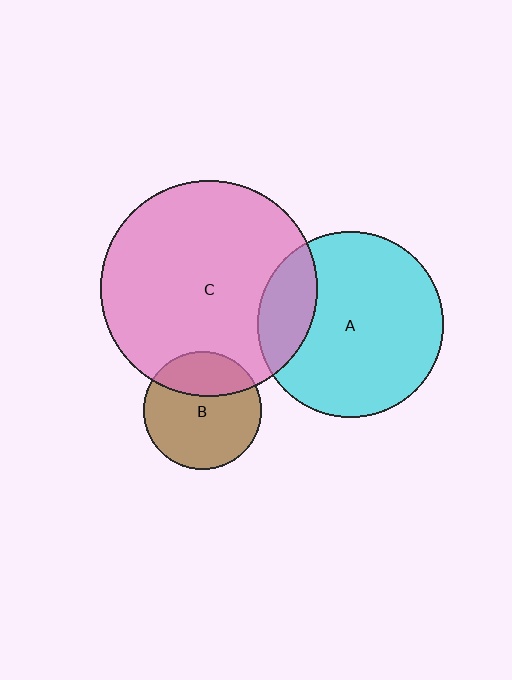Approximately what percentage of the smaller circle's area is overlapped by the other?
Approximately 20%.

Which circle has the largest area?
Circle C (pink).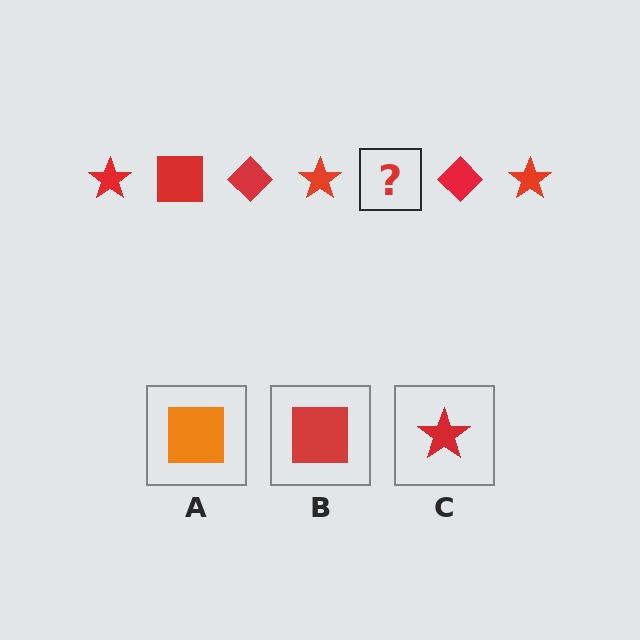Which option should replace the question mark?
Option B.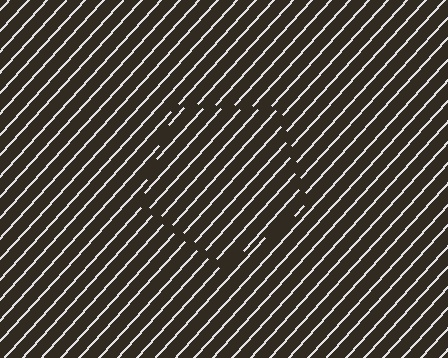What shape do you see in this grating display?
An illusory pentagon. The interior of the shape contains the same grating, shifted by half a period — the contour is defined by the phase discontinuity where line-ends from the inner and outer gratings abut.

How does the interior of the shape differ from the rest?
The interior of the shape contains the same grating, shifted by half a period — the contour is defined by the phase discontinuity where line-ends from the inner and outer gratings abut.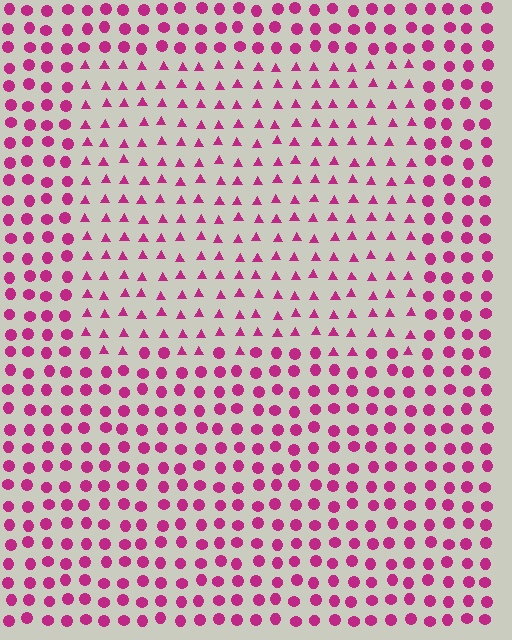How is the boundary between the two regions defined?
The boundary is defined by a change in element shape: triangles inside vs. circles outside. All elements share the same color and spacing.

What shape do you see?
I see a rectangle.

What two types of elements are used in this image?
The image uses triangles inside the rectangle region and circles outside it.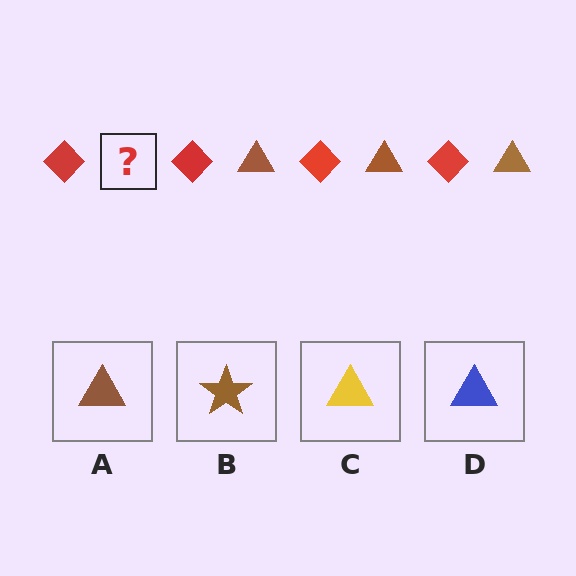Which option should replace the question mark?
Option A.